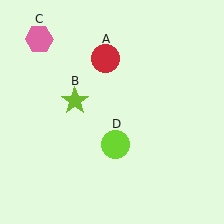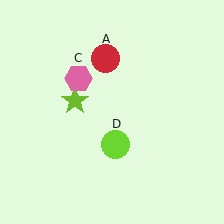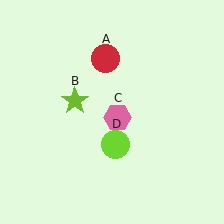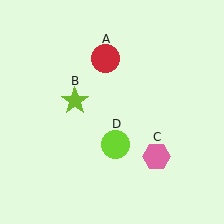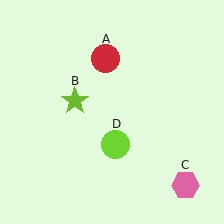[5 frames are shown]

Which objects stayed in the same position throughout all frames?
Red circle (object A) and lime star (object B) and lime circle (object D) remained stationary.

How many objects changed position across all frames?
1 object changed position: pink hexagon (object C).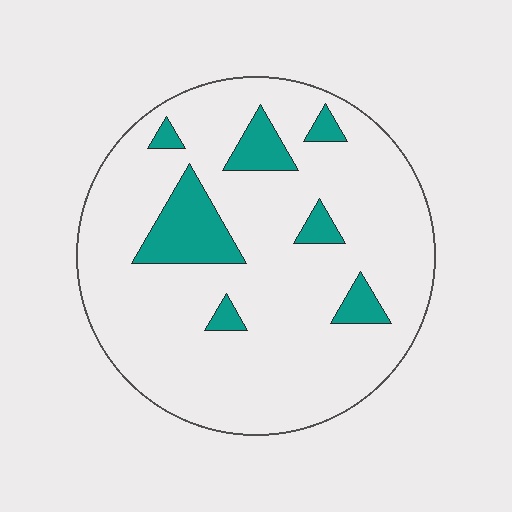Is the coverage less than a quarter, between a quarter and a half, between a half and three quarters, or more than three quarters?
Less than a quarter.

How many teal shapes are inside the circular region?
7.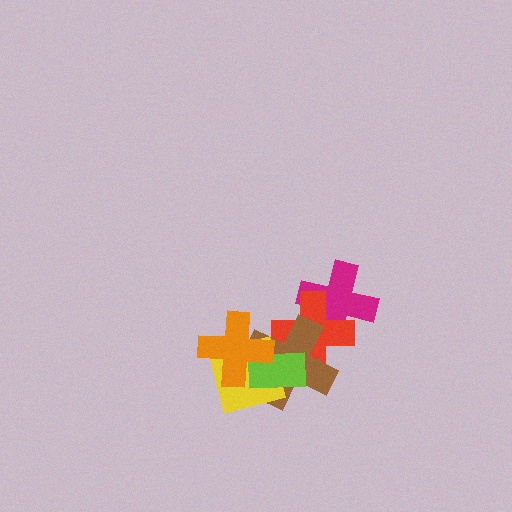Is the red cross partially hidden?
Yes, it is partially covered by another shape.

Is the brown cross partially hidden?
Yes, it is partially covered by another shape.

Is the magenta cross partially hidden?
Yes, it is partially covered by another shape.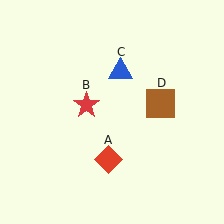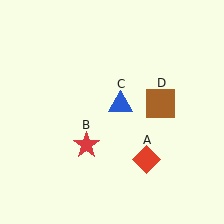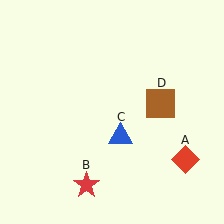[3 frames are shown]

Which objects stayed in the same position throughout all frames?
Brown square (object D) remained stationary.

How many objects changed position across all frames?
3 objects changed position: red diamond (object A), red star (object B), blue triangle (object C).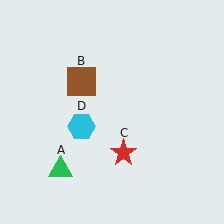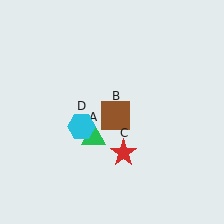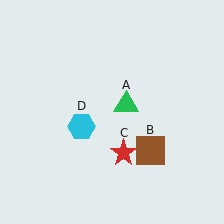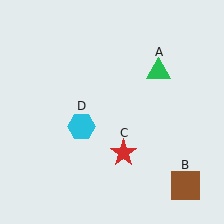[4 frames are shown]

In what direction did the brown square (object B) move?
The brown square (object B) moved down and to the right.